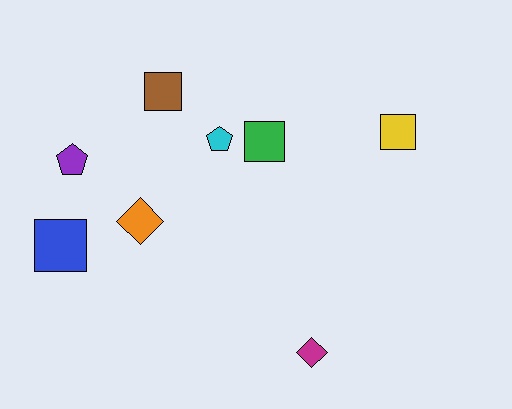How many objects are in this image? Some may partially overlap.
There are 8 objects.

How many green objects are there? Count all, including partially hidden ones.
There is 1 green object.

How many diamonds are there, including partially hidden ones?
There are 2 diamonds.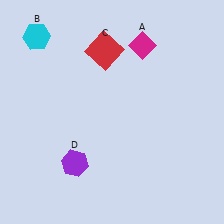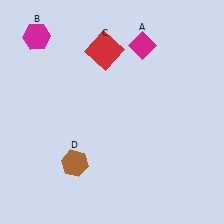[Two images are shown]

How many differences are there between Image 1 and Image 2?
There are 2 differences between the two images.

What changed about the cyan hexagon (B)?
In Image 1, B is cyan. In Image 2, it changed to magenta.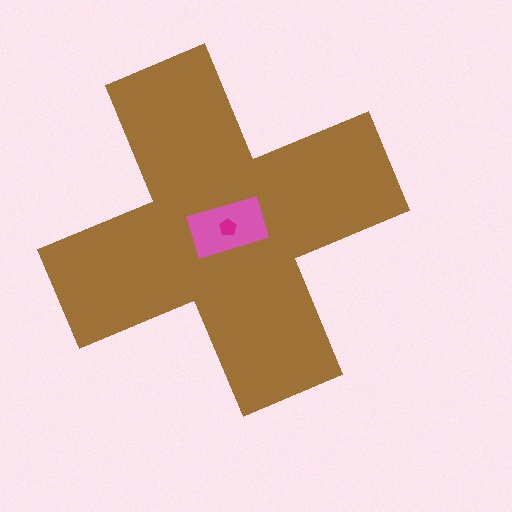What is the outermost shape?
The brown cross.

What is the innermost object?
The magenta pentagon.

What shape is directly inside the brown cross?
The pink rectangle.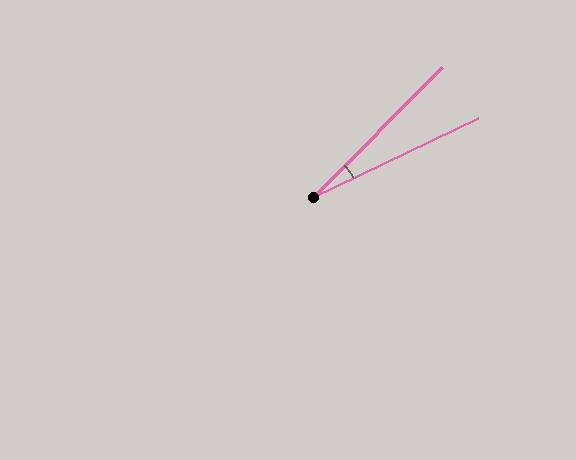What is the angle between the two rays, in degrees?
Approximately 20 degrees.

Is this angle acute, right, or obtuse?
It is acute.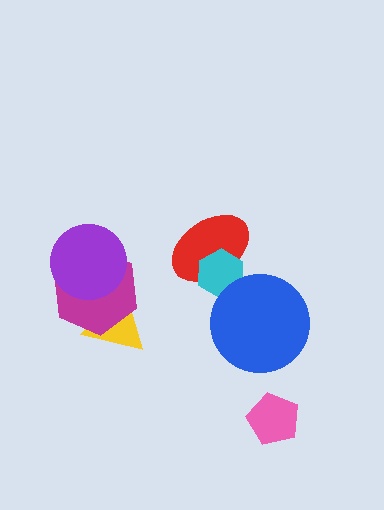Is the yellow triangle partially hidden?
Yes, it is partially covered by another shape.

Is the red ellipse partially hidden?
Yes, it is partially covered by another shape.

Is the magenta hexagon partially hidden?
Yes, it is partially covered by another shape.